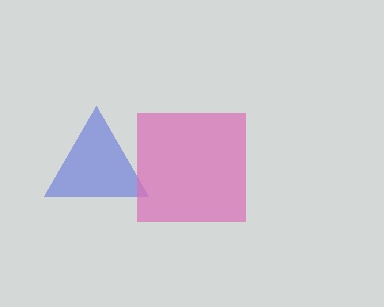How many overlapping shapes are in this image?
There are 2 overlapping shapes in the image.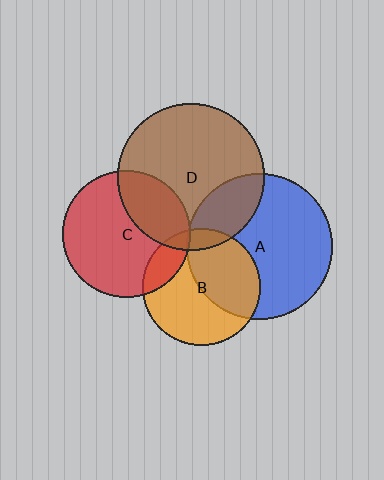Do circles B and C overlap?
Yes.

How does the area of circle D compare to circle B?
Approximately 1.6 times.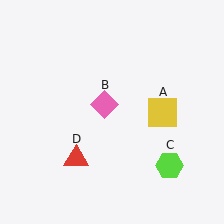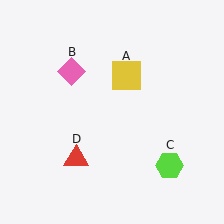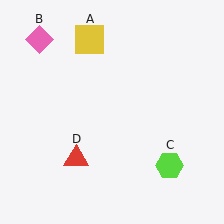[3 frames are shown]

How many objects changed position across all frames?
2 objects changed position: yellow square (object A), pink diamond (object B).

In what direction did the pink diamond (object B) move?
The pink diamond (object B) moved up and to the left.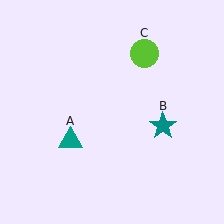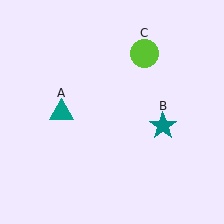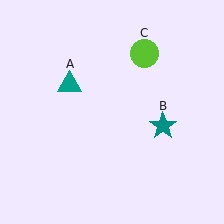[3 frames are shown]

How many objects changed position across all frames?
1 object changed position: teal triangle (object A).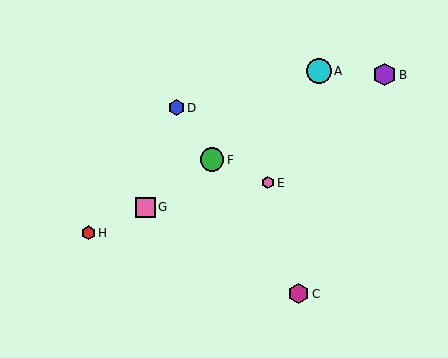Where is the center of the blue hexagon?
The center of the blue hexagon is at (176, 108).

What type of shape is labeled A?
Shape A is a cyan circle.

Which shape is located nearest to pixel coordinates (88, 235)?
The red hexagon (labeled H) at (88, 233) is nearest to that location.